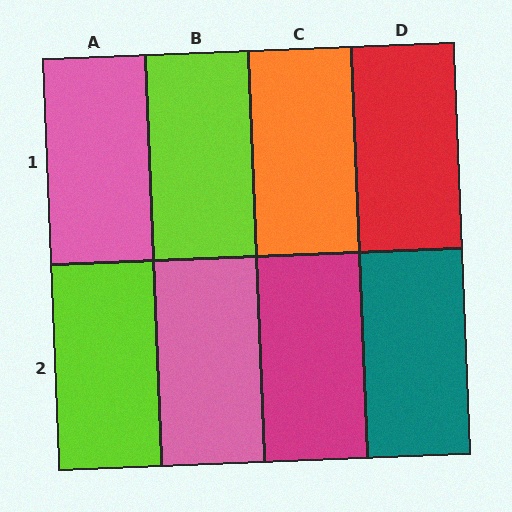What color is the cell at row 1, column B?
Lime.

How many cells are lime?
2 cells are lime.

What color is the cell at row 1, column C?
Orange.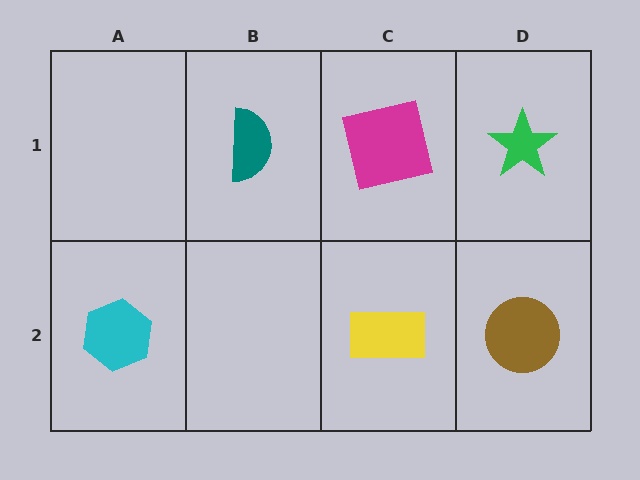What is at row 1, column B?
A teal semicircle.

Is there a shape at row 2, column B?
No, that cell is empty.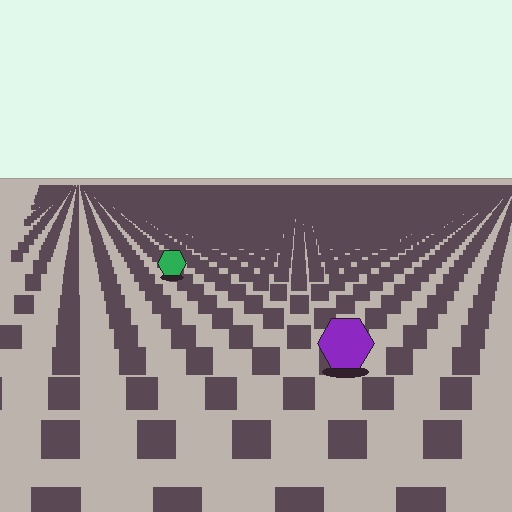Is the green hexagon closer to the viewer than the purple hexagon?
No. The purple hexagon is closer — you can tell from the texture gradient: the ground texture is coarser near it.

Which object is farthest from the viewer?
The green hexagon is farthest from the viewer. It appears smaller and the ground texture around it is denser.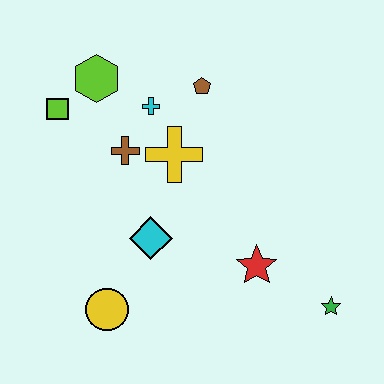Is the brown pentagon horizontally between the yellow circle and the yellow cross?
No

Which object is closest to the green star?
The red star is closest to the green star.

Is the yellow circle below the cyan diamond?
Yes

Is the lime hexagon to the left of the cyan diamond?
Yes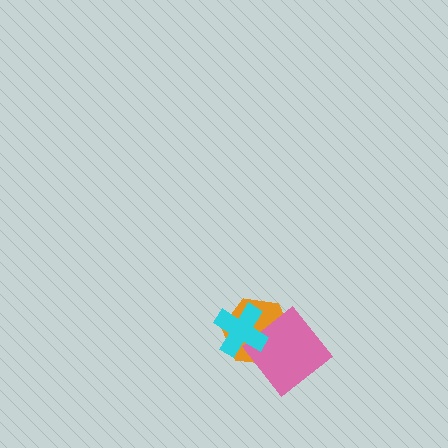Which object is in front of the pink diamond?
The cyan cross is in front of the pink diamond.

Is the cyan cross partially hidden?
No, no other shape covers it.